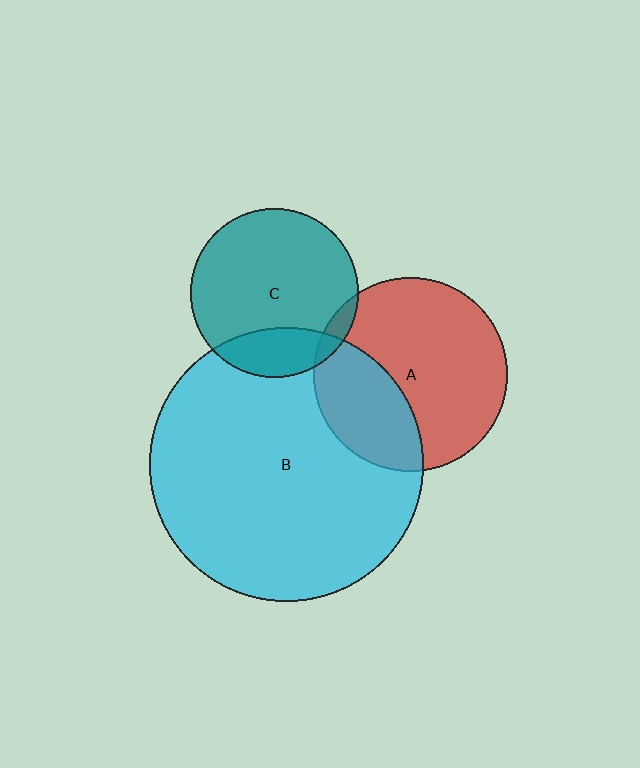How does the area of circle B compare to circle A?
Approximately 2.0 times.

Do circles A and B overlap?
Yes.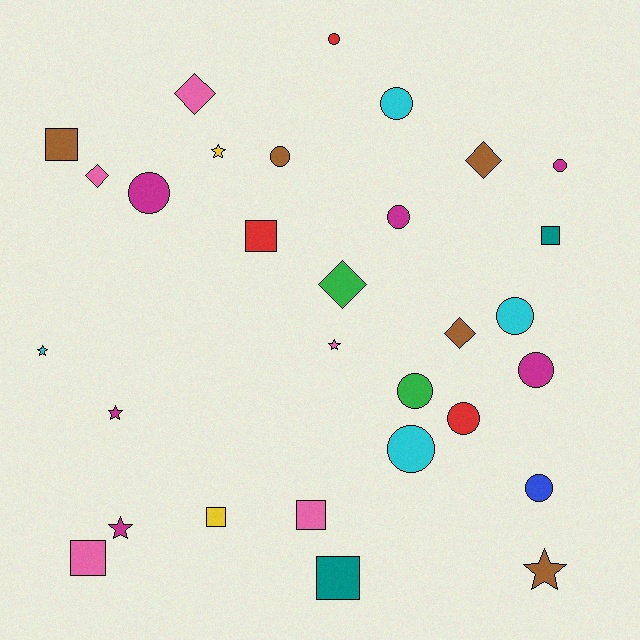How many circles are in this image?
There are 12 circles.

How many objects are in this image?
There are 30 objects.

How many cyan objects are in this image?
There are 4 cyan objects.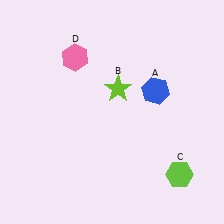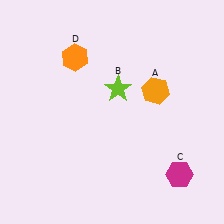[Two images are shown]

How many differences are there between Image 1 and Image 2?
There are 3 differences between the two images.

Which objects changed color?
A changed from blue to orange. C changed from lime to magenta. D changed from pink to orange.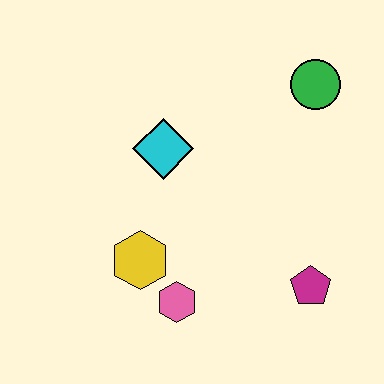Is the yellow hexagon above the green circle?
No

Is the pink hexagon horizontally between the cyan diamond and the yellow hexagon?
No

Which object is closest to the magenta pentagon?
The pink hexagon is closest to the magenta pentagon.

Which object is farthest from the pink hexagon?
The green circle is farthest from the pink hexagon.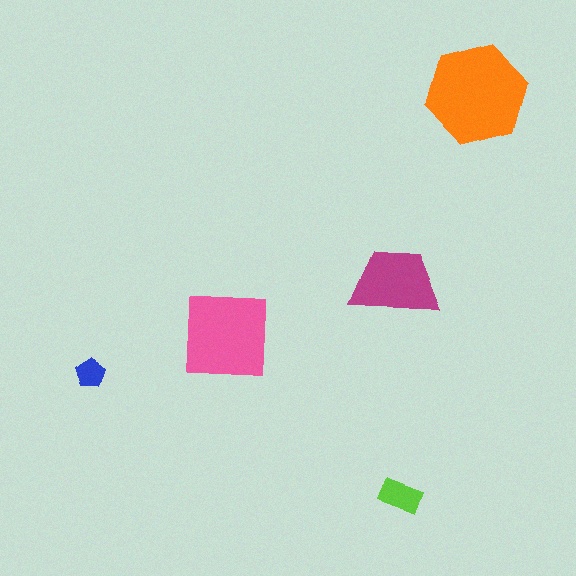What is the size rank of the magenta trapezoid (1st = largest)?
3rd.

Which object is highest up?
The orange hexagon is topmost.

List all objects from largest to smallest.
The orange hexagon, the pink square, the magenta trapezoid, the lime rectangle, the blue pentagon.